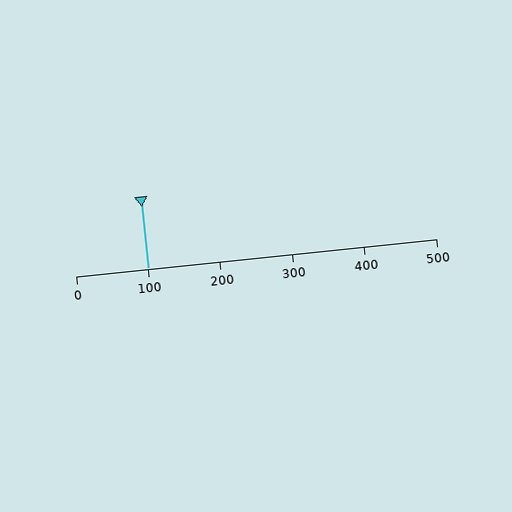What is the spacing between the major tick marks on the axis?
The major ticks are spaced 100 apart.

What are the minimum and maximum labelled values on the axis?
The axis runs from 0 to 500.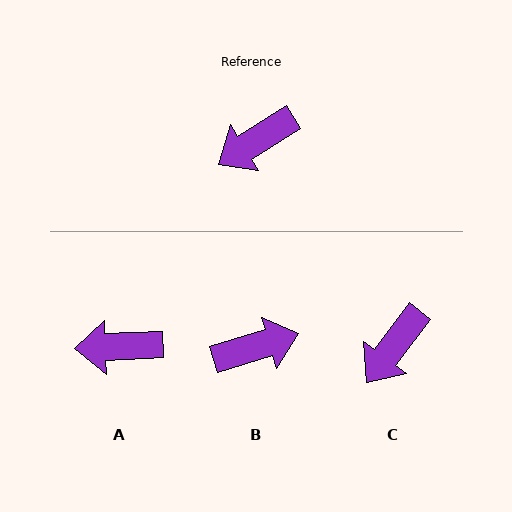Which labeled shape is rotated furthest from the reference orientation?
B, about 165 degrees away.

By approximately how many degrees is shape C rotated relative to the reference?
Approximately 21 degrees counter-clockwise.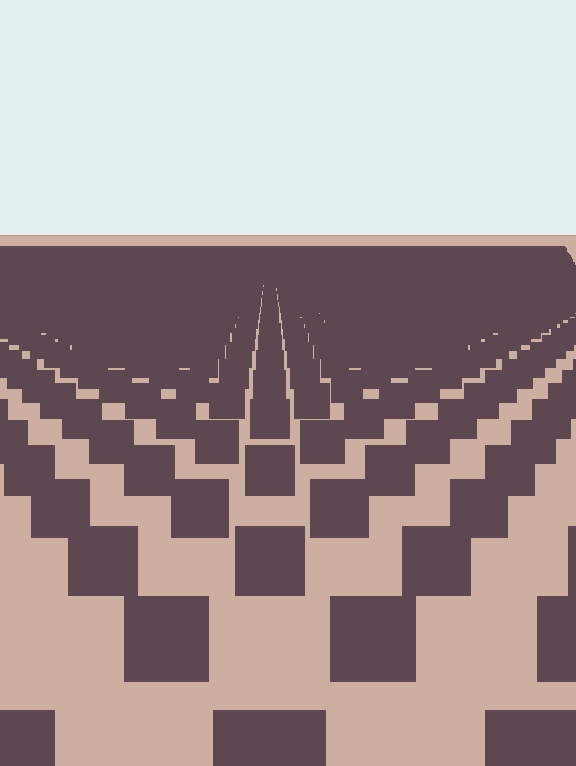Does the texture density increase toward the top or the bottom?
Density increases toward the top.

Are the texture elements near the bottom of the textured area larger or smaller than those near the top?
Larger. Near the bottom, elements are closer to the viewer and appear at a bigger on-screen size.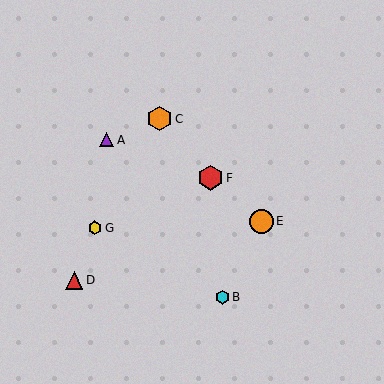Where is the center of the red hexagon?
The center of the red hexagon is at (210, 178).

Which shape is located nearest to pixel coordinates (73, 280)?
The red triangle (labeled D) at (74, 280) is nearest to that location.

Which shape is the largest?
The orange hexagon (labeled C) is the largest.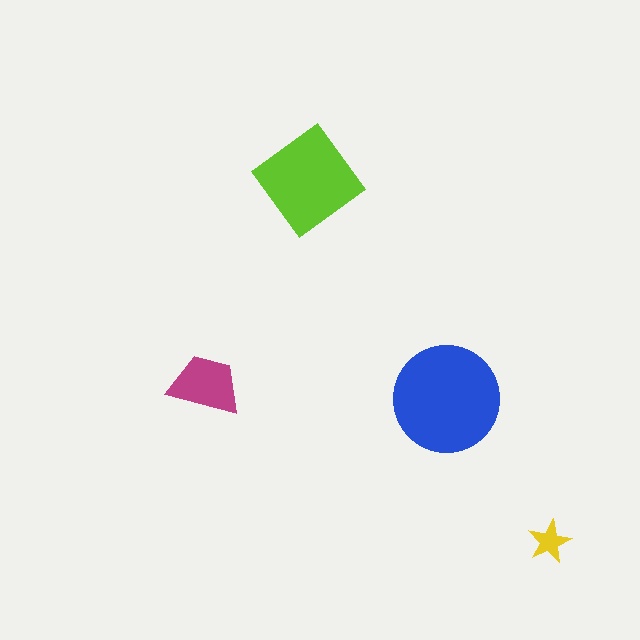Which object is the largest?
The blue circle.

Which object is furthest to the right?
The yellow star is rightmost.